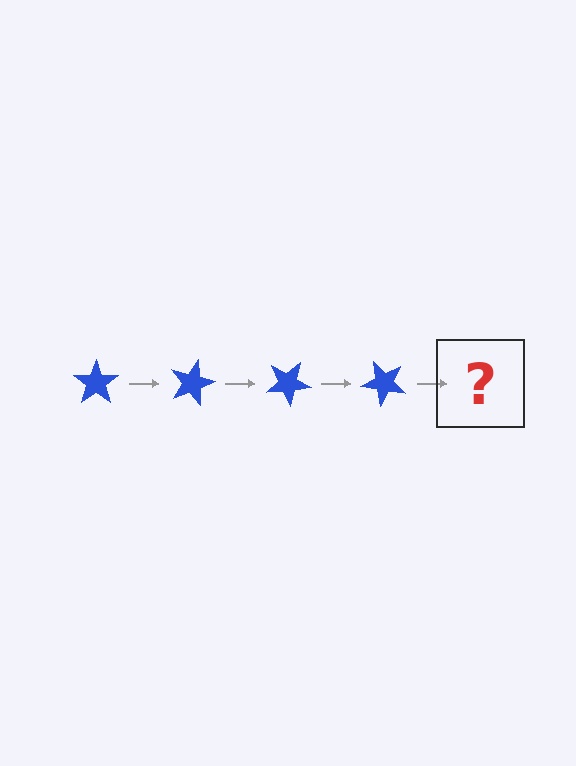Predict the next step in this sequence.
The next step is a blue star rotated 60 degrees.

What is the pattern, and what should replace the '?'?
The pattern is that the star rotates 15 degrees each step. The '?' should be a blue star rotated 60 degrees.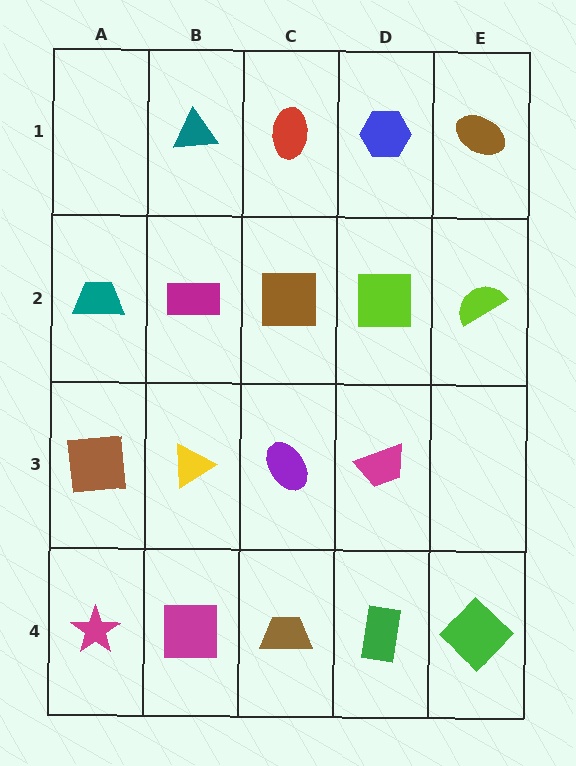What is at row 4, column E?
A green diamond.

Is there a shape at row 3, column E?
No, that cell is empty.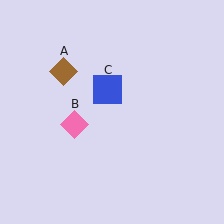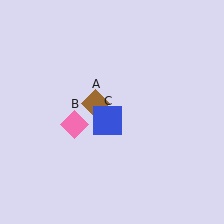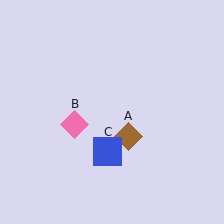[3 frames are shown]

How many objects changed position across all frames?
2 objects changed position: brown diamond (object A), blue square (object C).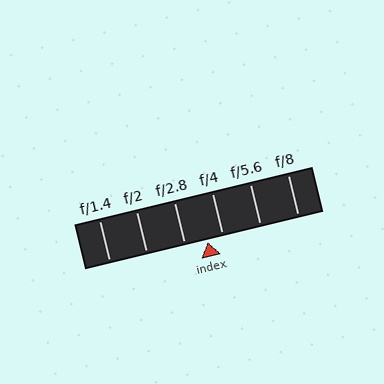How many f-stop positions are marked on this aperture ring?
There are 6 f-stop positions marked.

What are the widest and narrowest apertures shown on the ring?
The widest aperture shown is f/1.4 and the narrowest is f/8.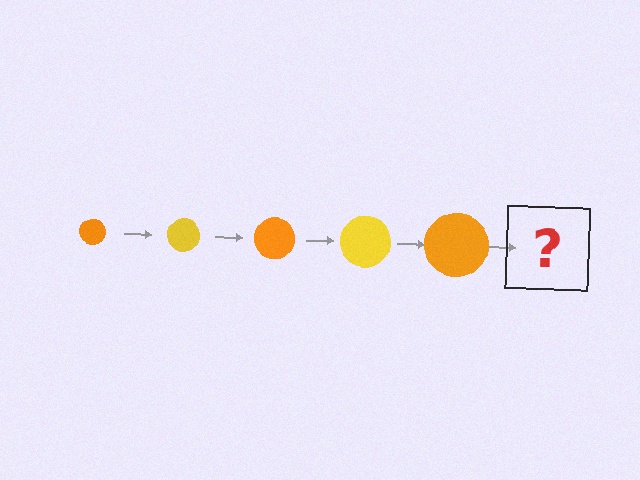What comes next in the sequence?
The next element should be a yellow circle, larger than the previous one.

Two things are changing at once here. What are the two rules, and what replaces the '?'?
The two rules are that the circle grows larger each step and the color cycles through orange and yellow. The '?' should be a yellow circle, larger than the previous one.